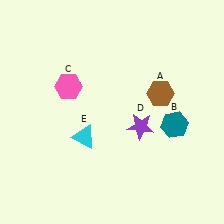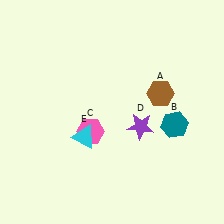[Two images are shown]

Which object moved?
The pink hexagon (C) moved down.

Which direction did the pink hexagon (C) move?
The pink hexagon (C) moved down.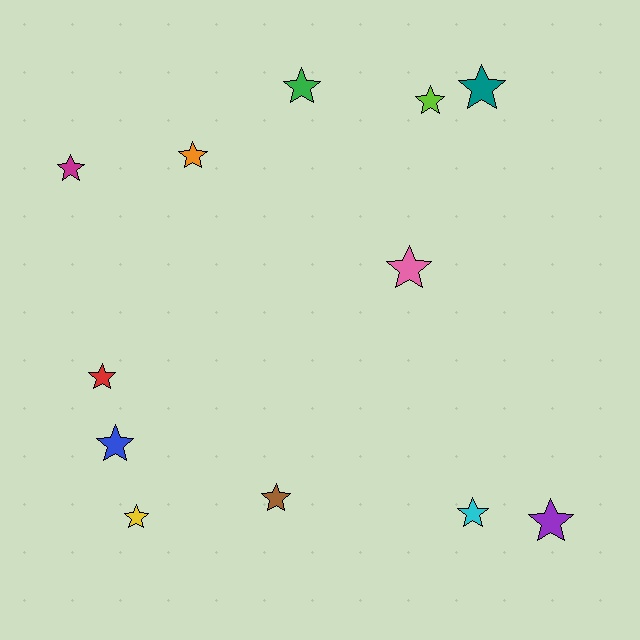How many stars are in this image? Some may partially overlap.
There are 12 stars.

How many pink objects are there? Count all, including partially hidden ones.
There is 1 pink object.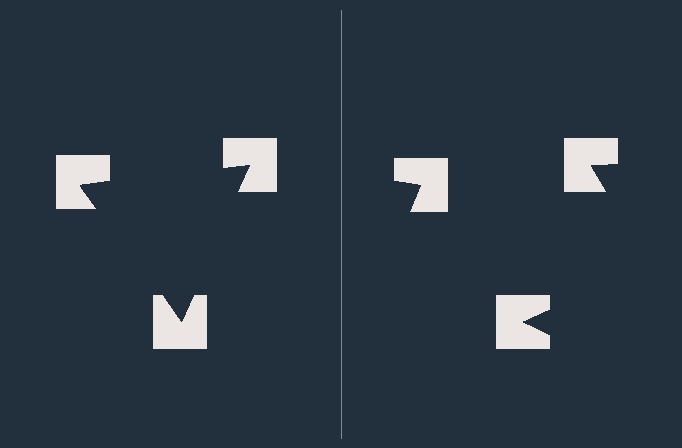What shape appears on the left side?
An illusory triangle.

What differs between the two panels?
The notched squares are positioned identically on both sides; only the wedge orientations differ. On the left they align to a triangle; on the right they are misaligned.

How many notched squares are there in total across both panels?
6 — 3 on each side.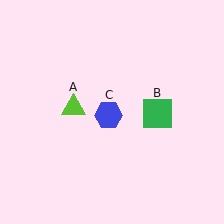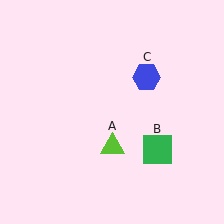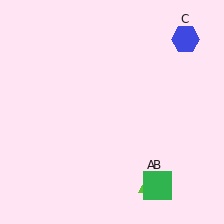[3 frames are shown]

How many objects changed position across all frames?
3 objects changed position: lime triangle (object A), green square (object B), blue hexagon (object C).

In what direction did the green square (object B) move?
The green square (object B) moved down.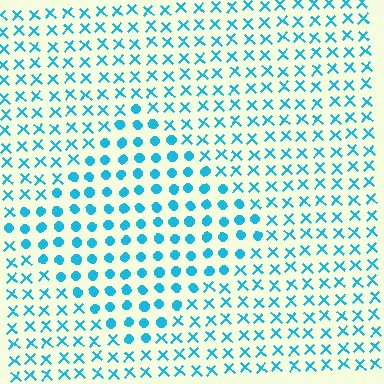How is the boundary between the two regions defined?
The boundary is defined by a change in element shape: circles inside vs. X marks outside. All elements share the same color and spacing.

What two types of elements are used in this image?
The image uses circles inside the diamond region and X marks outside it.